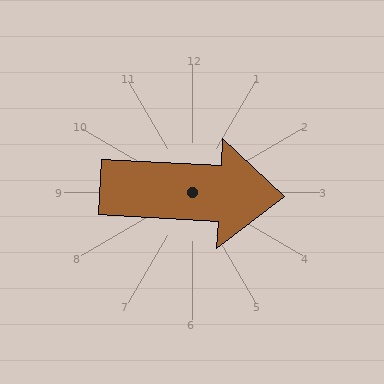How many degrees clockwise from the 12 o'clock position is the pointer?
Approximately 93 degrees.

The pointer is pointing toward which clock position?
Roughly 3 o'clock.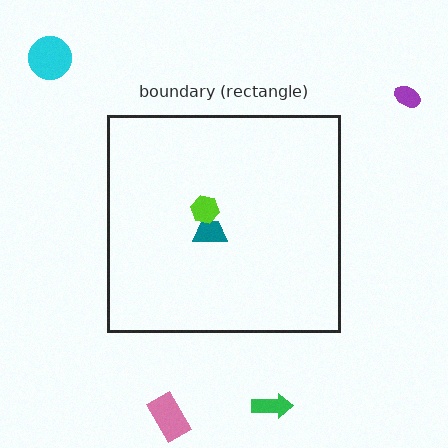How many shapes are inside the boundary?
2 inside, 4 outside.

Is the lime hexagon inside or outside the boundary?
Inside.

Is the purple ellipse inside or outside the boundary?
Outside.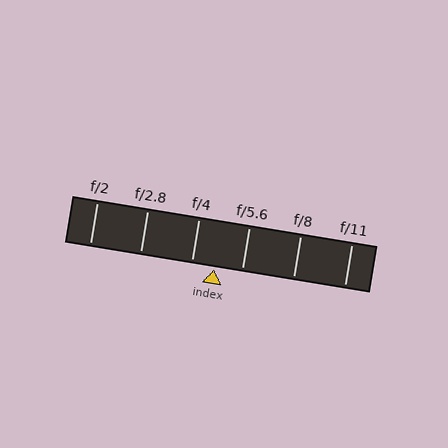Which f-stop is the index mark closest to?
The index mark is closest to f/4.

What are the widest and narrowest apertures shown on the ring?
The widest aperture shown is f/2 and the narrowest is f/11.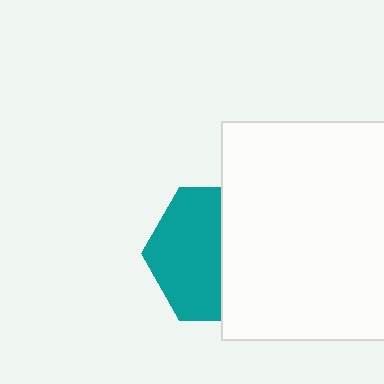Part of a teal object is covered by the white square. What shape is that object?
It is a hexagon.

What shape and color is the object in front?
The object in front is a white square.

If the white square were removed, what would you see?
You would see the complete teal hexagon.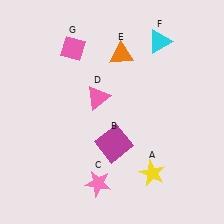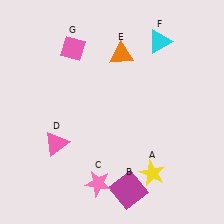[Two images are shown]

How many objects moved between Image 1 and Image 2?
2 objects moved between the two images.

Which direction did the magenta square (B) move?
The magenta square (B) moved down.